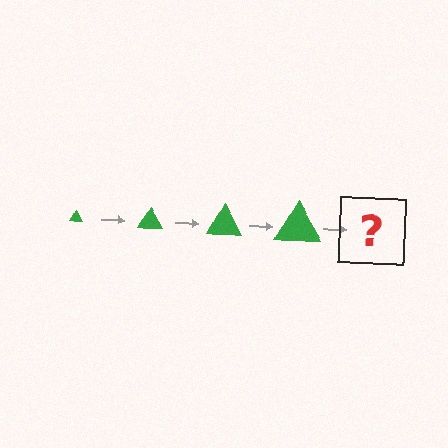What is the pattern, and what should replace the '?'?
The pattern is that the triangle gets progressively larger each step. The '?' should be a green triangle, larger than the previous one.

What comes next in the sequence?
The next element should be a green triangle, larger than the previous one.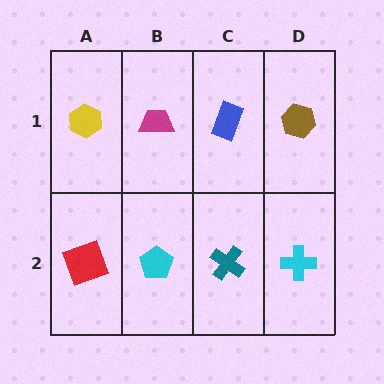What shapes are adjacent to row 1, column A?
A red square (row 2, column A), a magenta trapezoid (row 1, column B).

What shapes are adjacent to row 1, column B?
A cyan pentagon (row 2, column B), a yellow hexagon (row 1, column A), a blue rectangle (row 1, column C).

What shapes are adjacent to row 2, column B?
A magenta trapezoid (row 1, column B), a red square (row 2, column A), a teal cross (row 2, column C).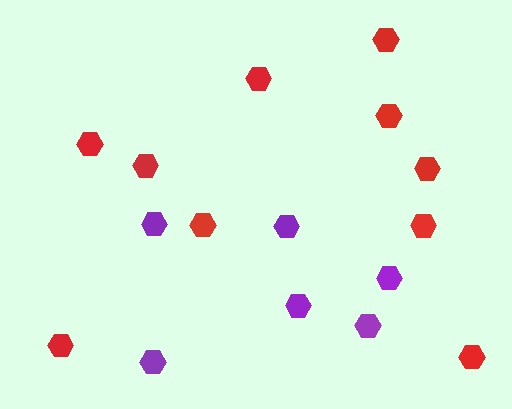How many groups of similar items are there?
There are 2 groups: one group of red hexagons (10) and one group of purple hexagons (6).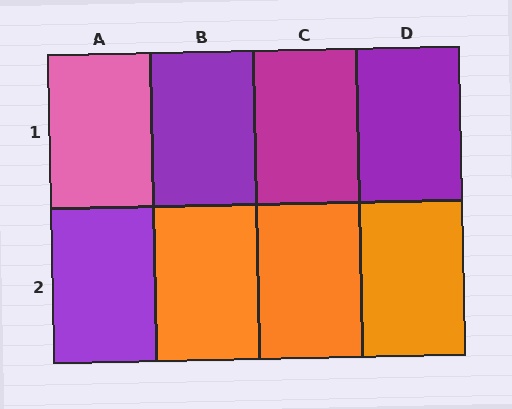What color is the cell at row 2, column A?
Purple.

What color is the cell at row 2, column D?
Orange.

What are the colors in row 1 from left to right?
Pink, purple, magenta, purple.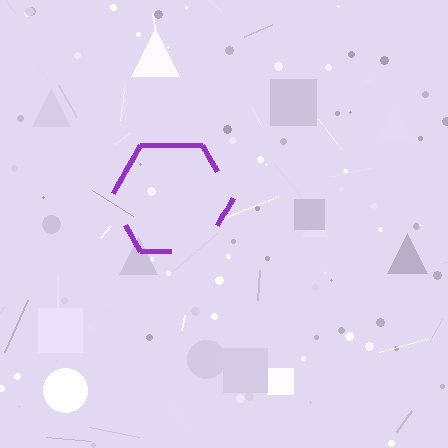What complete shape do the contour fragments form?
The contour fragments form a hexagon.